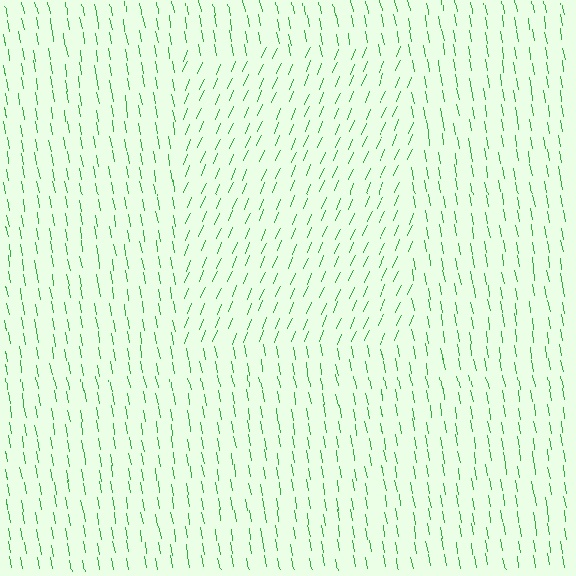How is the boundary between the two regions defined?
The boundary is defined purely by a change in line orientation (approximately 33 degrees difference). All lines are the same color and thickness.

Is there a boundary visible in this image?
Yes, there is a texture boundary formed by a change in line orientation.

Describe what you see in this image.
The image is filled with small green line segments. A rectangle region in the image has lines oriented differently from the surrounding lines, creating a visible texture boundary.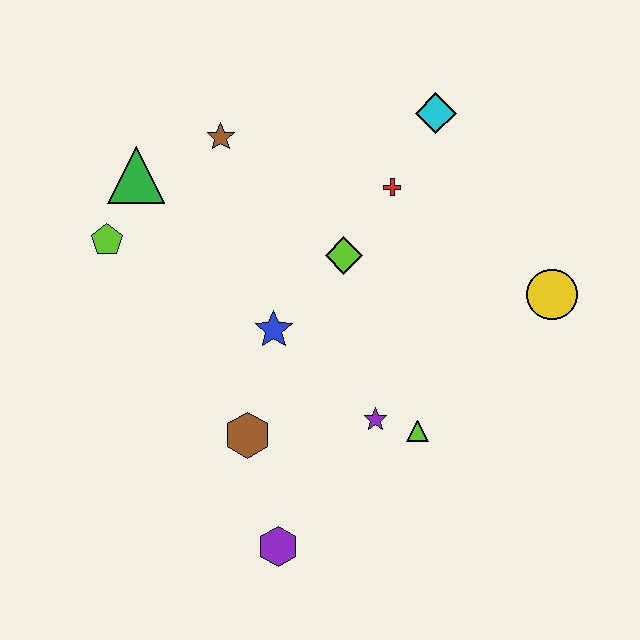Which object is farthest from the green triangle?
The yellow circle is farthest from the green triangle.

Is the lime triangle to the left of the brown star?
No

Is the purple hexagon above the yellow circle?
No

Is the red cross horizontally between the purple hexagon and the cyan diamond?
Yes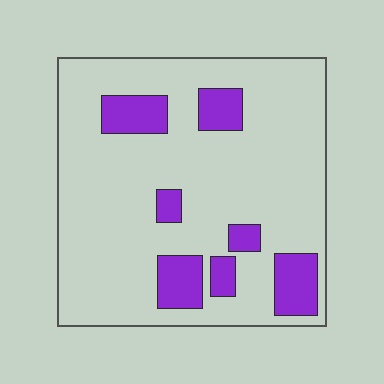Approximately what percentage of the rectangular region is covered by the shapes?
Approximately 15%.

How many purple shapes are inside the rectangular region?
7.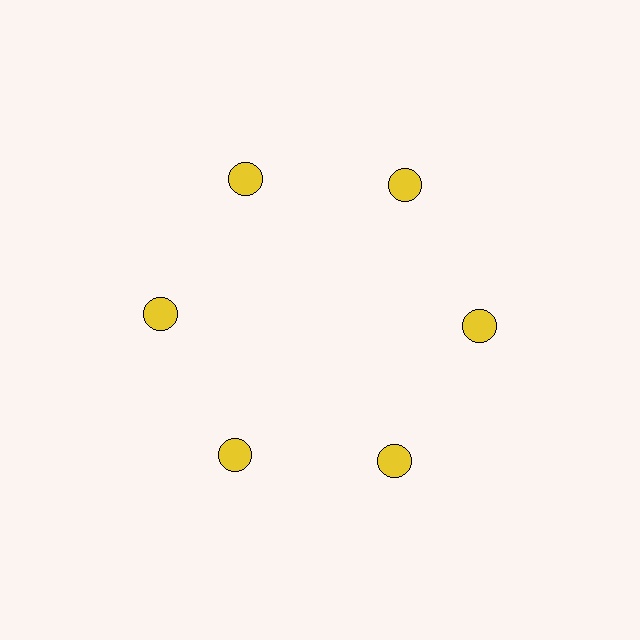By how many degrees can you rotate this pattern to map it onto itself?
The pattern maps onto itself every 60 degrees of rotation.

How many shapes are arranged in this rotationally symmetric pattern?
There are 6 shapes, arranged in 6 groups of 1.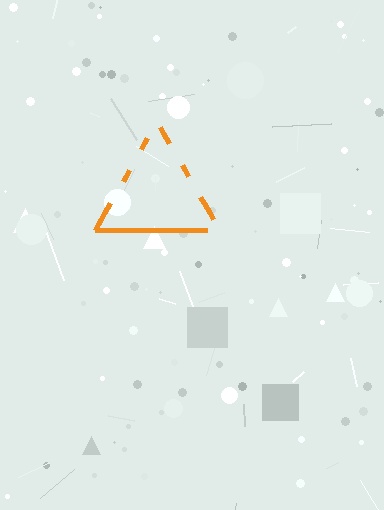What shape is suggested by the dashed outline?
The dashed outline suggests a triangle.